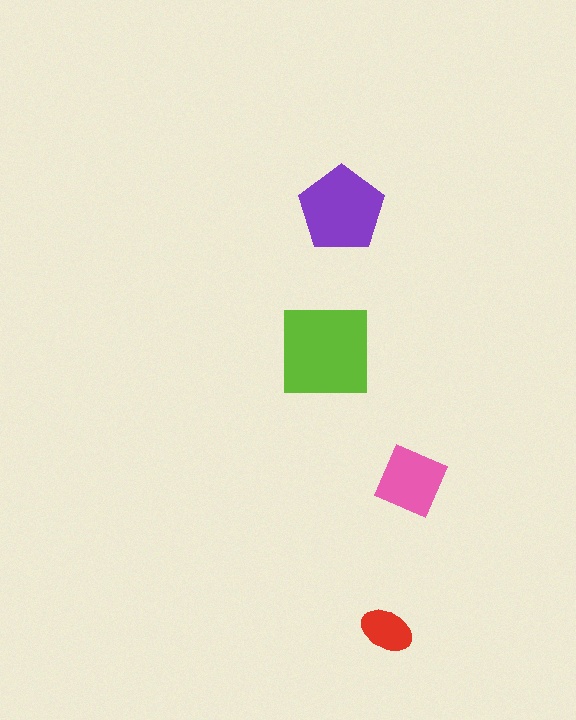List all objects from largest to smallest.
The lime square, the purple pentagon, the pink diamond, the red ellipse.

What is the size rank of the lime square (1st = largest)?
1st.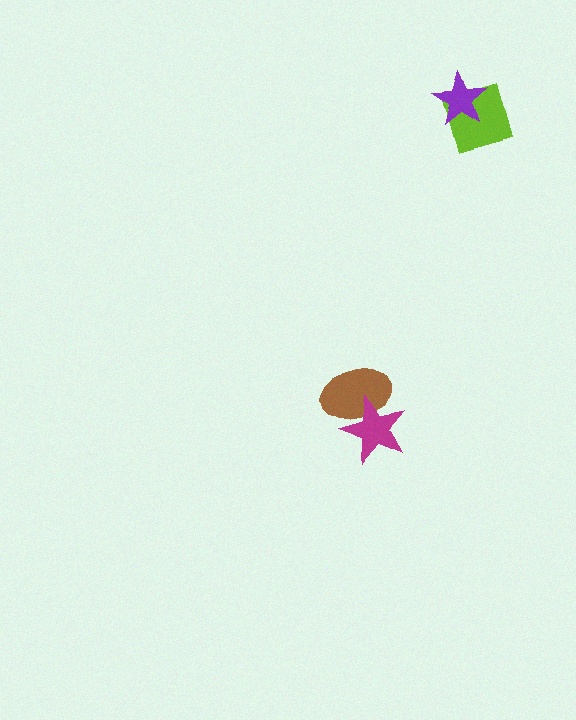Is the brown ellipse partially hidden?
Yes, it is partially covered by another shape.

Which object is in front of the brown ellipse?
The magenta star is in front of the brown ellipse.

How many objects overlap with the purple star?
1 object overlaps with the purple star.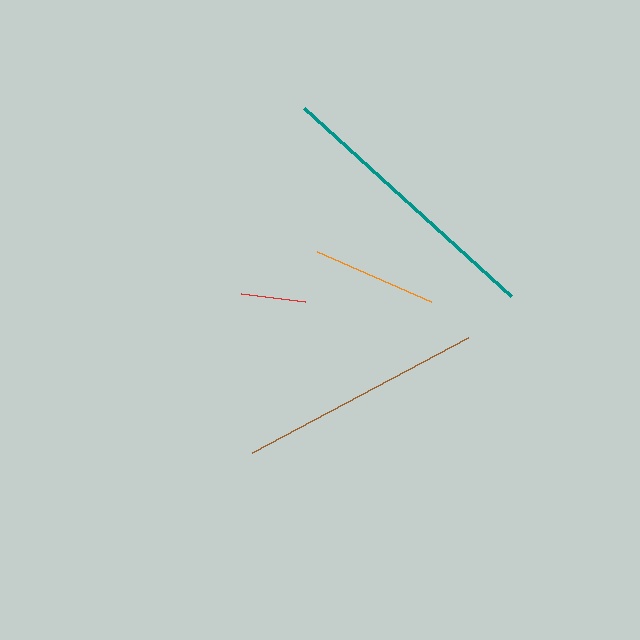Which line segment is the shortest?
The red line is the shortest at approximately 65 pixels.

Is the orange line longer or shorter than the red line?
The orange line is longer than the red line.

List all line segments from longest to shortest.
From longest to shortest: teal, brown, orange, red.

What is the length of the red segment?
The red segment is approximately 65 pixels long.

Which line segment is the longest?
The teal line is the longest at approximately 280 pixels.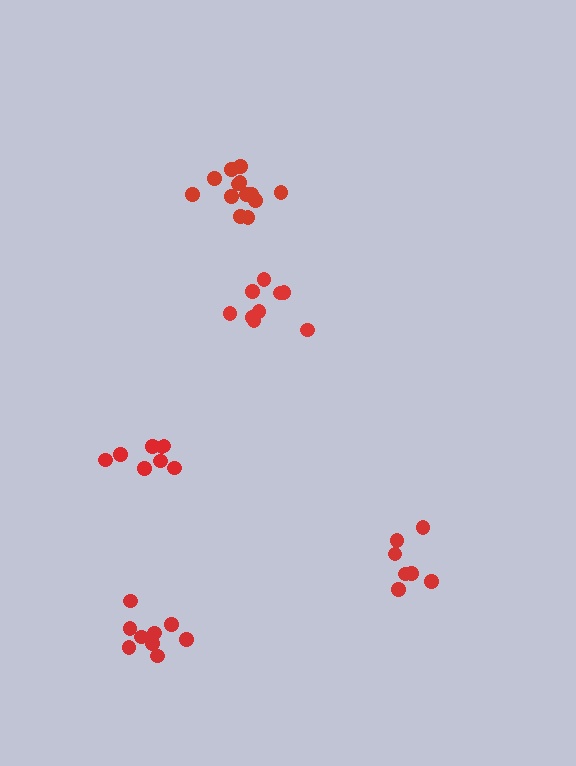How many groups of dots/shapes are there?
There are 5 groups.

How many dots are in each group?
Group 1: 7 dots, Group 2: 9 dots, Group 3: 9 dots, Group 4: 8 dots, Group 5: 13 dots (46 total).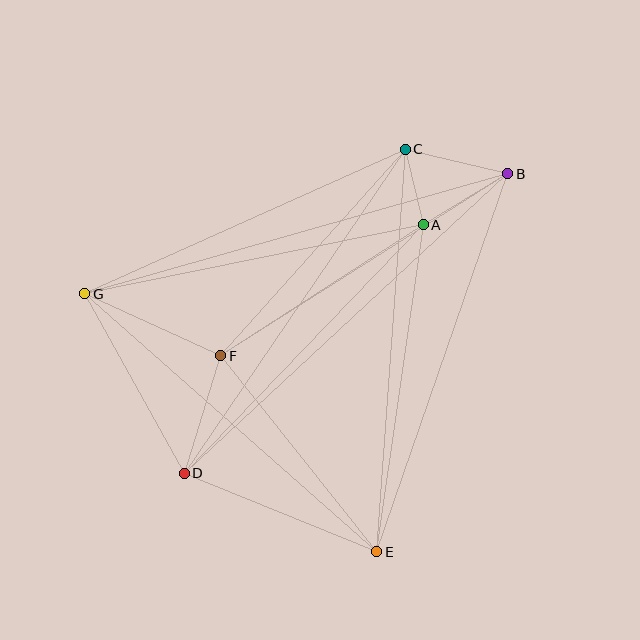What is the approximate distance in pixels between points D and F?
The distance between D and F is approximately 123 pixels.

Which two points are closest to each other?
Points A and C are closest to each other.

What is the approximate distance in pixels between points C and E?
The distance between C and E is approximately 404 pixels.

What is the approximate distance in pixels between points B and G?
The distance between B and G is approximately 440 pixels.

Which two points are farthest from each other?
Points B and D are farthest from each other.